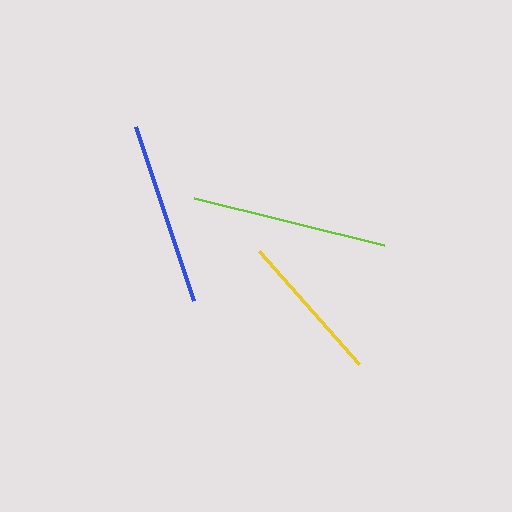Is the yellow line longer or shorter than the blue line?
The blue line is longer than the yellow line.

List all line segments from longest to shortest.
From longest to shortest: lime, blue, yellow.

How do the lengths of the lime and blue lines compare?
The lime and blue lines are approximately the same length.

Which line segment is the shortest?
The yellow line is the shortest at approximately 151 pixels.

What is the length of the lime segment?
The lime segment is approximately 196 pixels long.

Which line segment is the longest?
The lime line is the longest at approximately 196 pixels.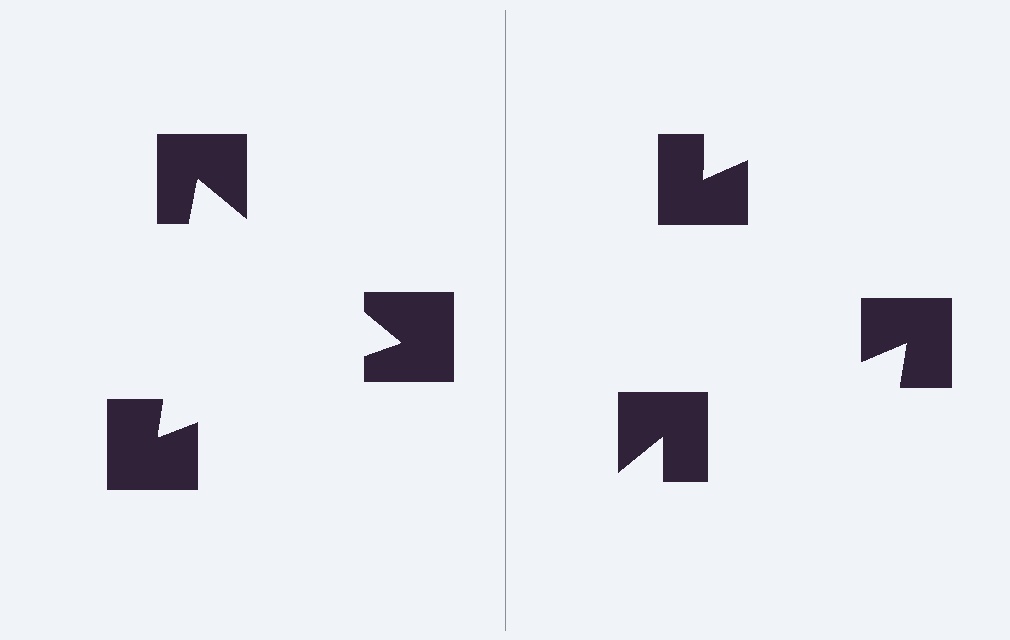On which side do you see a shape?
An illusory triangle appears on the left side. On the right side the wedge cuts are rotated, so no coherent shape forms.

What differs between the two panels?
The notched squares are positioned identically on both sides; only the wedge orientations differ. On the left they align to a triangle; on the right they are misaligned.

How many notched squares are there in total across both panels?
6 — 3 on each side.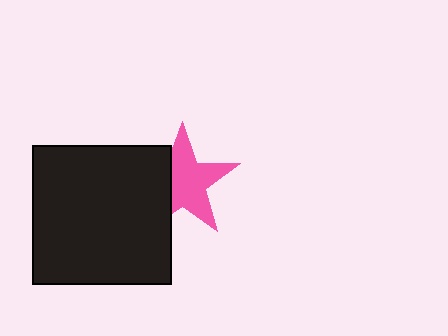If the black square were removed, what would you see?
You would see the complete pink star.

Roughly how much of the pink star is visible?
Most of it is visible (roughly 68%).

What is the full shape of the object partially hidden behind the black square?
The partially hidden object is a pink star.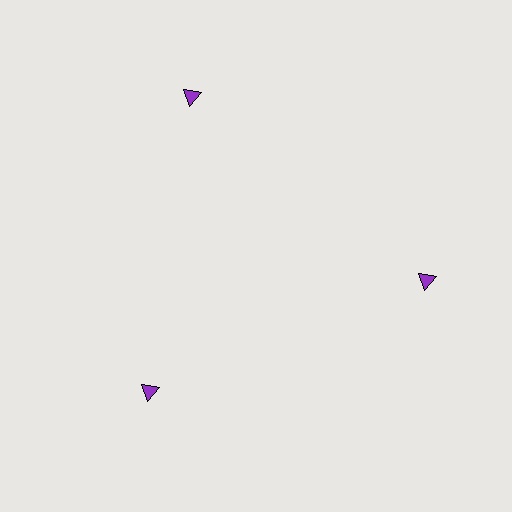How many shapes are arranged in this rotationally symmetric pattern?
There are 3 shapes, arranged in 3 groups of 1.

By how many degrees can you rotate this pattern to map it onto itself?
The pattern maps onto itself every 120 degrees of rotation.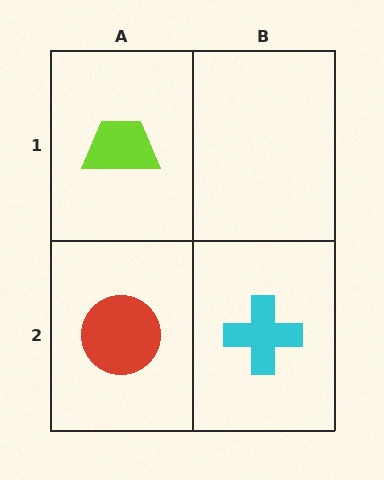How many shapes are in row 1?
1 shape.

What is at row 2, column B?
A cyan cross.